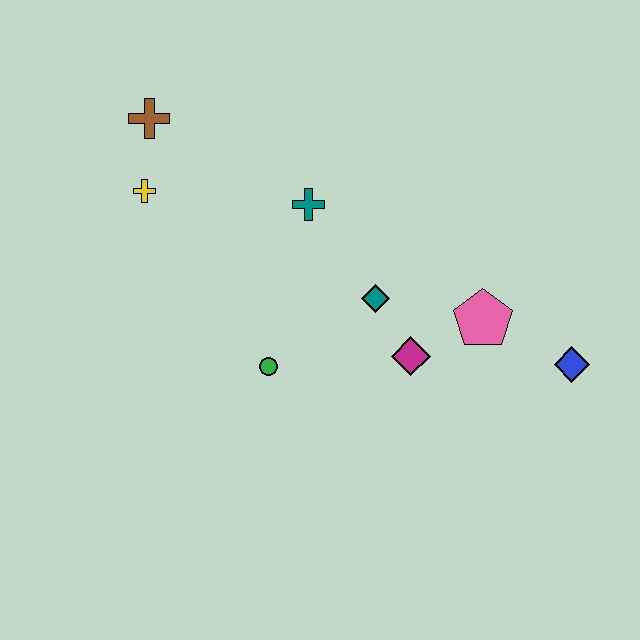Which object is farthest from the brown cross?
The blue diamond is farthest from the brown cross.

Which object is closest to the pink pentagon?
The magenta diamond is closest to the pink pentagon.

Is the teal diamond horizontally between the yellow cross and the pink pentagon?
Yes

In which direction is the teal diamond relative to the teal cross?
The teal diamond is below the teal cross.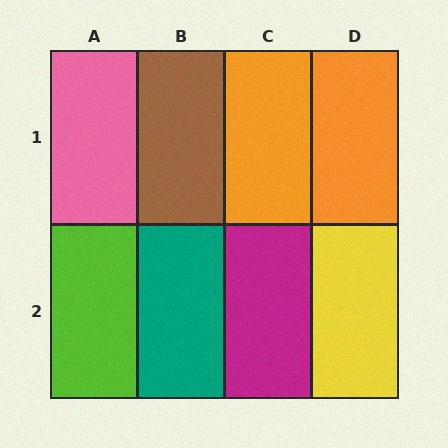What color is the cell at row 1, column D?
Orange.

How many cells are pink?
1 cell is pink.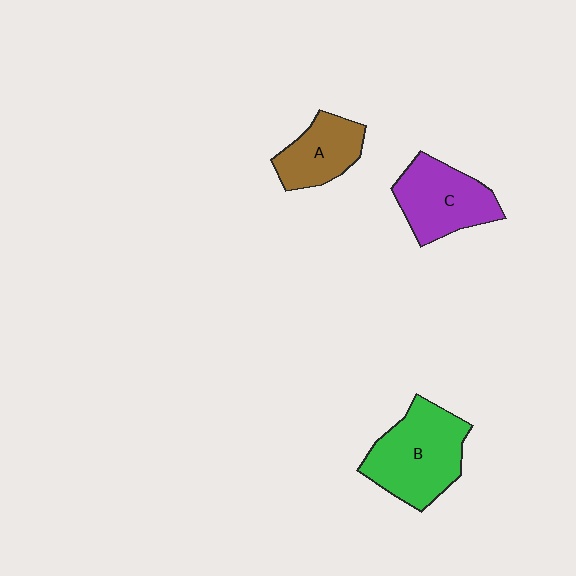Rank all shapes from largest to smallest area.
From largest to smallest: B (green), C (purple), A (brown).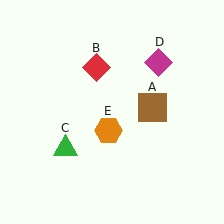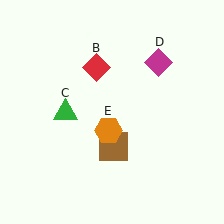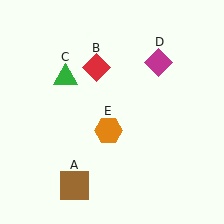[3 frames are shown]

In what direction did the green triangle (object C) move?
The green triangle (object C) moved up.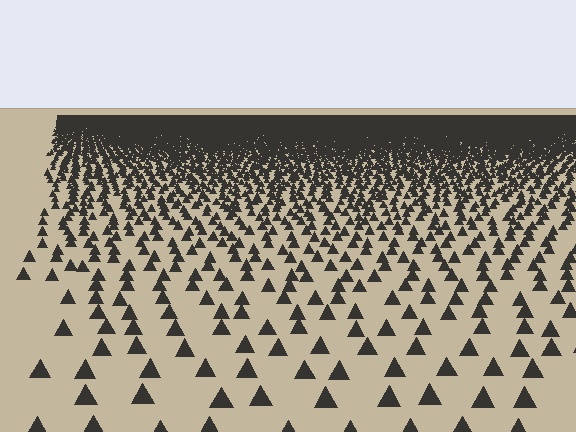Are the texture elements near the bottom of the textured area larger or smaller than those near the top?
Larger. Near the bottom, elements are closer to the viewer and appear at a bigger on-screen size.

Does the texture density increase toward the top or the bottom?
Density increases toward the top.